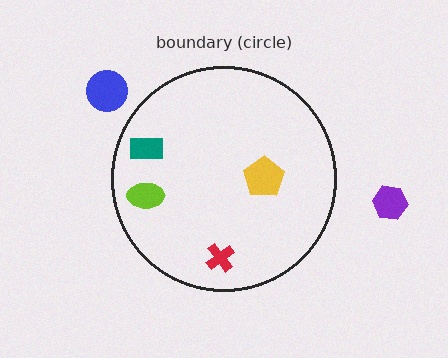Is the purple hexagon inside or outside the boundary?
Outside.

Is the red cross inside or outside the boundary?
Inside.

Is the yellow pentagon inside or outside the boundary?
Inside.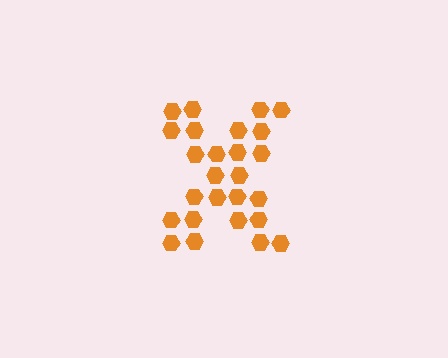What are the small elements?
The small elements are hexagons.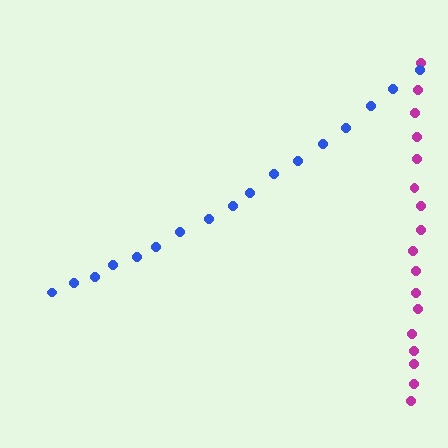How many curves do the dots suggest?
There are 2 distinct paths.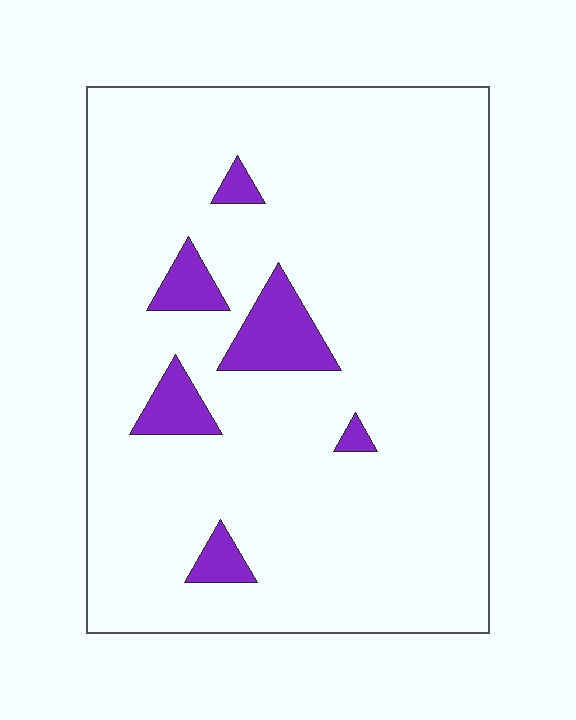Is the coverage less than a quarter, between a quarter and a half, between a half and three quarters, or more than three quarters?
Less than a quarter.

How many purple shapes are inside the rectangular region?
6.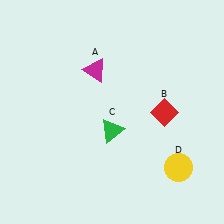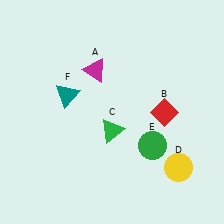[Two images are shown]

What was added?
A green circle (E), a teal triangle (F) were added in Image 2.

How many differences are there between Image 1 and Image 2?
There are 2 differences between the two images.